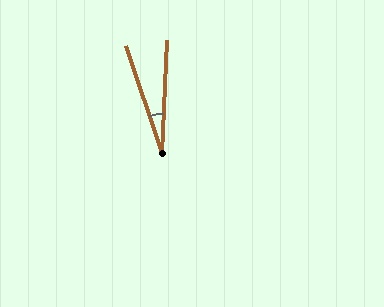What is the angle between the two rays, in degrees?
Approximately 21 degrees.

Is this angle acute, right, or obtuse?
It is acute.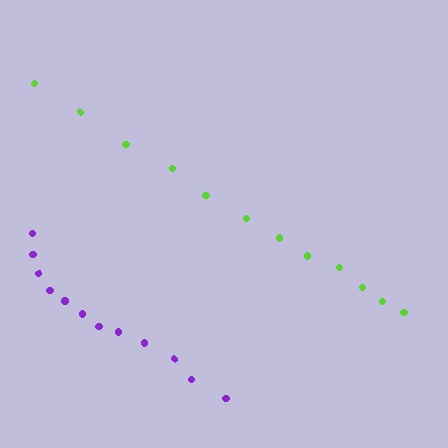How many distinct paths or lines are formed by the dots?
There are 2 distinct paths.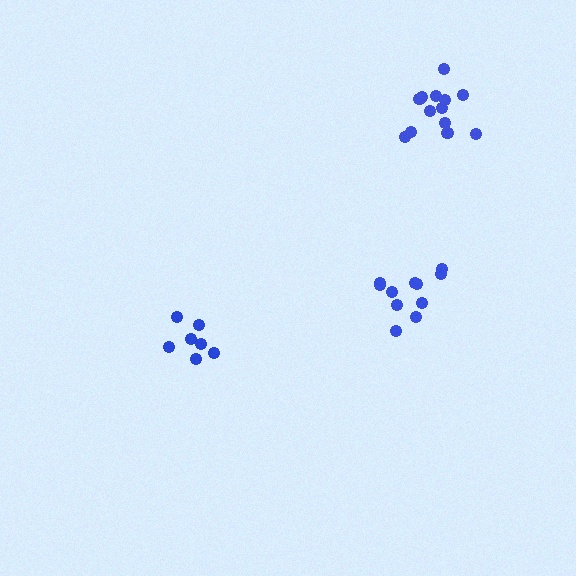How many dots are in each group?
Group 1: 13 dots, Group 2: 11 dots, Group 3: 7 dots (31 total).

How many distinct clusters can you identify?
There are 3 distinct clusters.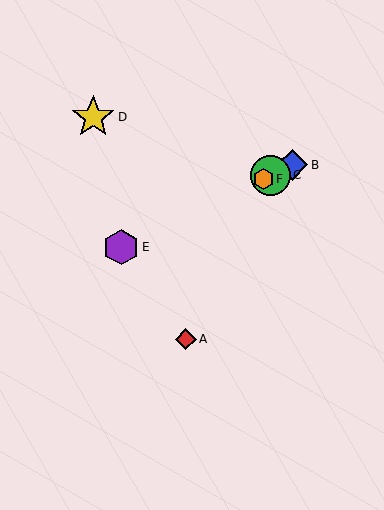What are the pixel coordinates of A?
Object A is at (186, 339).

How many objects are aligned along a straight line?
4 objects (B, C, E, F) are aligned along a straight line.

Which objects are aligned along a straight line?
Objects B, C, E, F are aligned along a straight line.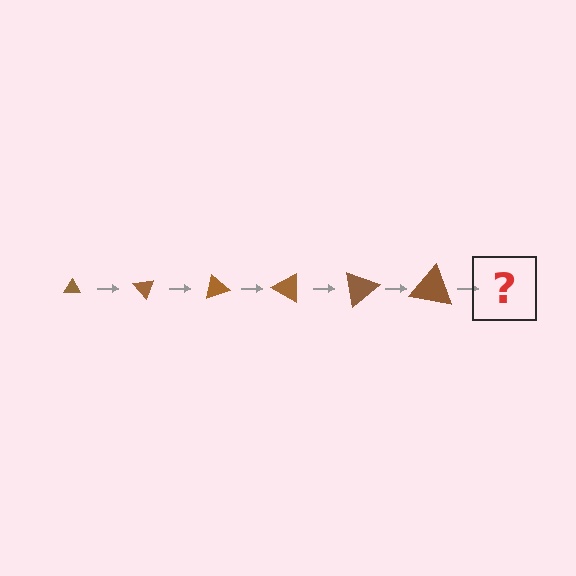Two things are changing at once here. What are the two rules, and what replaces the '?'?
The two rules are that the triangle grows larger each step and it rotates 50 degrees each step. The '?' should be a triangle, larger than the previous one and rotated 300 degrees from the start.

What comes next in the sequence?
The next element should be a triangle, larger than the previous one and rotated 300 degrees from the start.